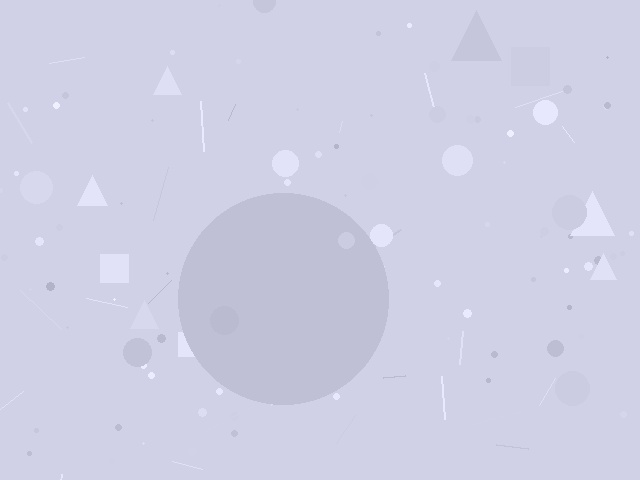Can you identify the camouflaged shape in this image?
The camouflaged shape is a circle.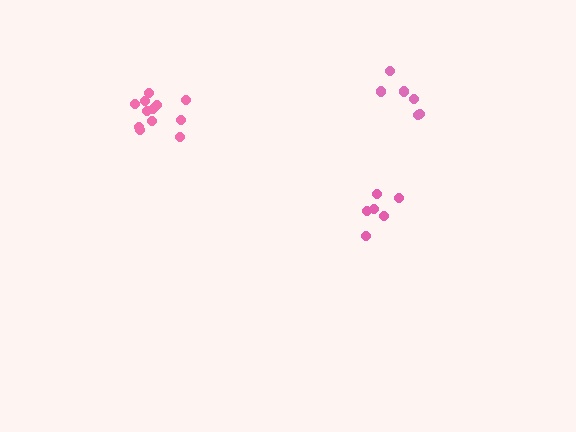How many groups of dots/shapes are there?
There are 3 groups.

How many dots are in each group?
Group 1: 12 dots, Group 2: 6 dots, Group 3: 6 dots (24 total).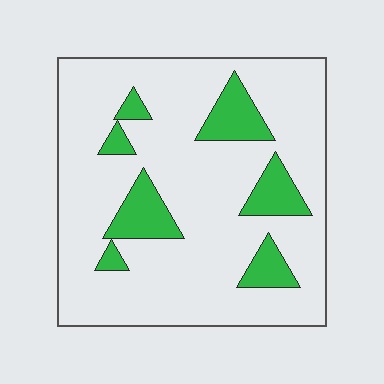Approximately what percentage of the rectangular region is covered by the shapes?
Approximately 15%.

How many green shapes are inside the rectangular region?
7.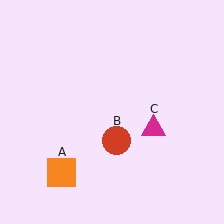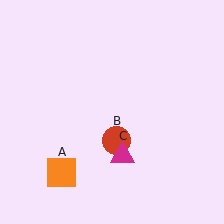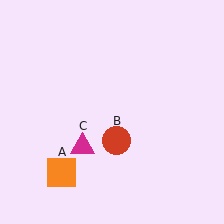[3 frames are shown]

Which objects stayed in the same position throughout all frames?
Orange square (object A) and red circle (object B) remained stationary.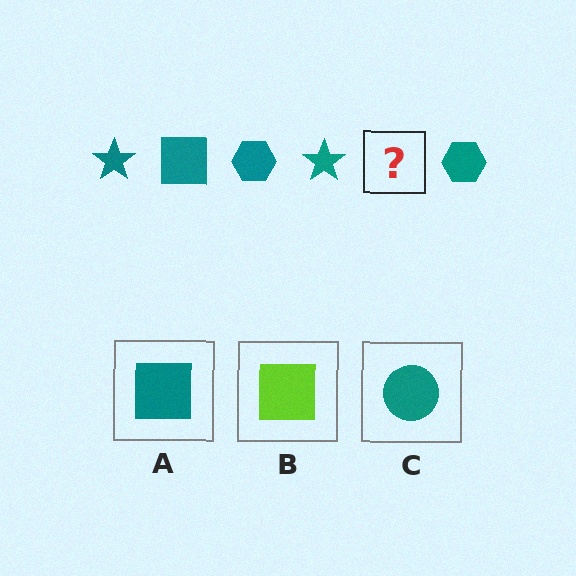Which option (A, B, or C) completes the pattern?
A.